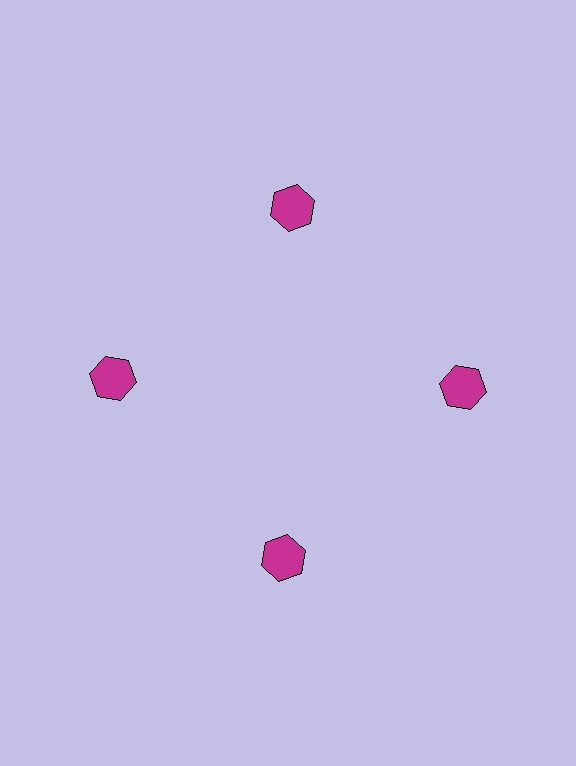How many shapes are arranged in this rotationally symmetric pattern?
There are 4 shapes, arranged in 4 groups of 1.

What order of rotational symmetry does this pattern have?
This pattern has 4-fold rotational symmetry.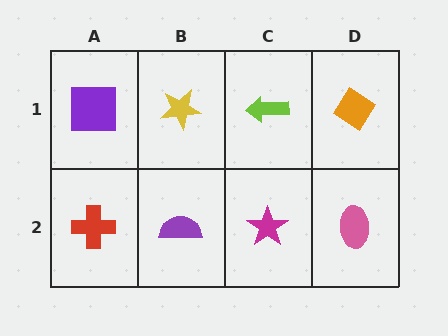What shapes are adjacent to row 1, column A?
A red cross (row 2, column A), a yellow star (row 1, column B).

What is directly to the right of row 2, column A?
A purple semicircle.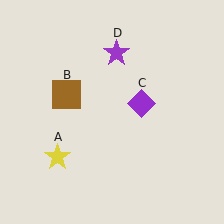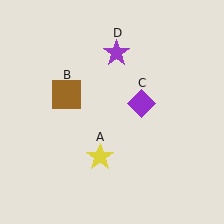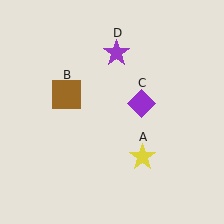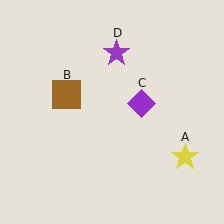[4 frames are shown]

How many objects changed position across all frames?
1 object changed position: yellow star (object A).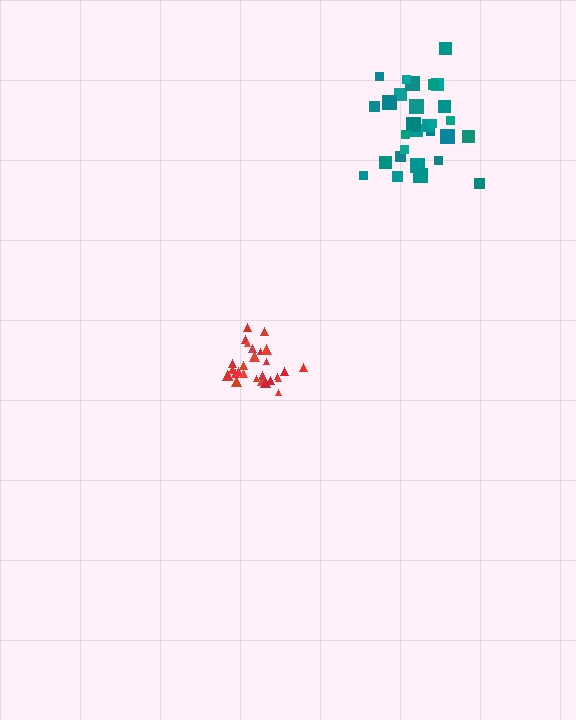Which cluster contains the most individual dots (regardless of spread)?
Teal (29).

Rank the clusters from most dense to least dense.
red, teal.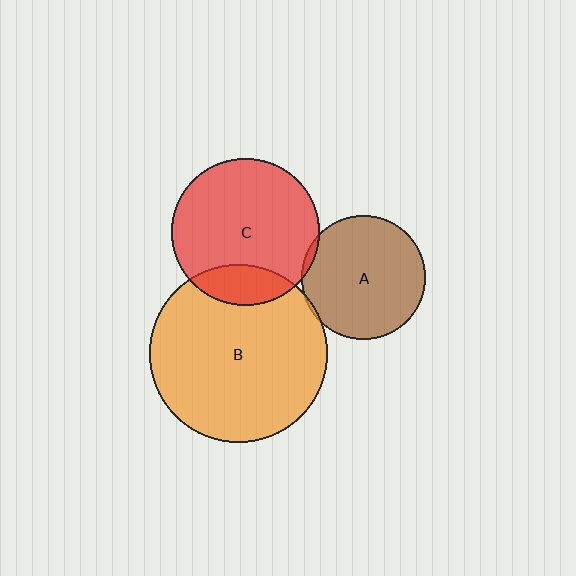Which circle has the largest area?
Circle B (orange).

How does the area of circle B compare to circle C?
Approximately 1.5 times.